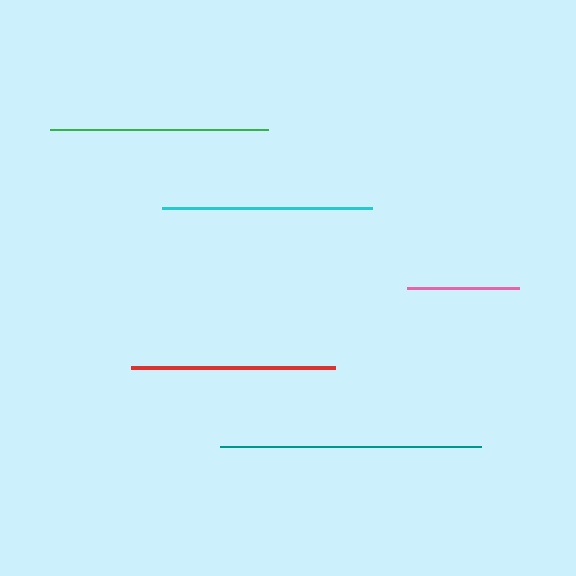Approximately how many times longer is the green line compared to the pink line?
The green line is approximately 2.0 times the length of the pink line.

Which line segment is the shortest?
The pink line is the shortest at approximately 111 pixels.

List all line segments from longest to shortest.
From longest to shortest: teal, green, cyan, red, pink.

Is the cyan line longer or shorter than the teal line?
The teal line is longer than the cyan line.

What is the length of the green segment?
The green segment is approximately 219 pixels long.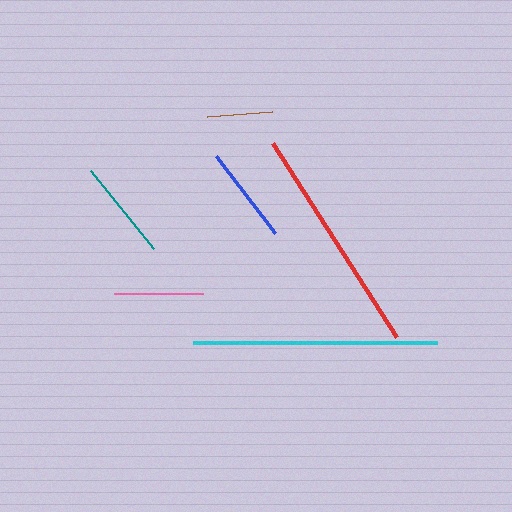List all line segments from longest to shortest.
From longest to shortest: cyan, red, teal, blue, pink, brown.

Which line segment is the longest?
The cyan line is the longest at approximately 244 pixels.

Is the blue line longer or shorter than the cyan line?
The cyan line is longer than the blue line.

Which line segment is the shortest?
The brown line is the shortest at approximately 65 pixels.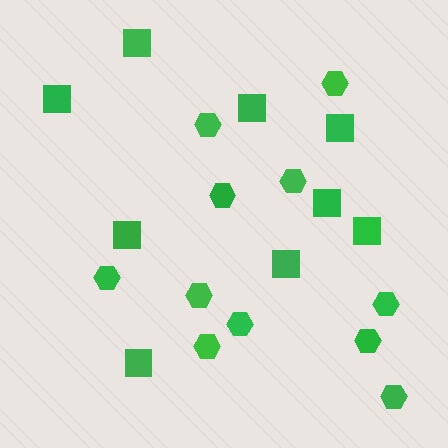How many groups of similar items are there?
There are 2 groups: one group of squares (9) and one group of hexagons (11).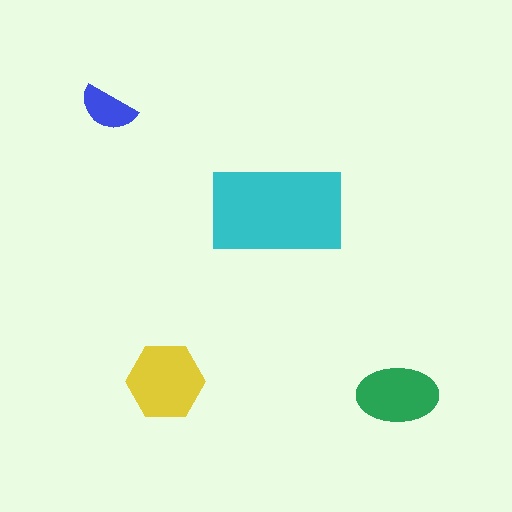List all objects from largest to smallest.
The cyan rectangle, the yellow hexagon, the green ellipse, the blue semicircle.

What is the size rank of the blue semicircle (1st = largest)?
4th.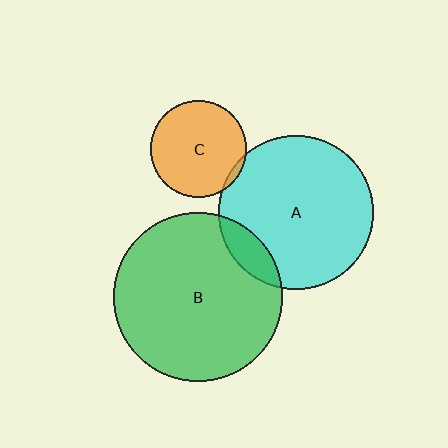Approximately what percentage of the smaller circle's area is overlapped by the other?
Approximately 5%.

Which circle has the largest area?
Circle B (green).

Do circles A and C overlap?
Yes.